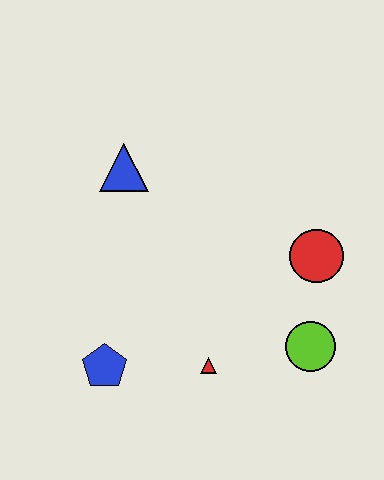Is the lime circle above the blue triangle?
No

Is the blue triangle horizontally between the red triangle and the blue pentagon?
Yes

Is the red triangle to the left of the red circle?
Yes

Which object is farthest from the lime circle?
The blue triangle is farthest from the lime circle.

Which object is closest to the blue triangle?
The blue pentagon is closest to the blue triangle.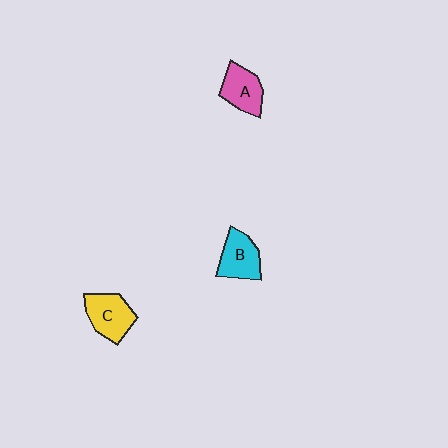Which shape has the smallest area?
Shape A (pink).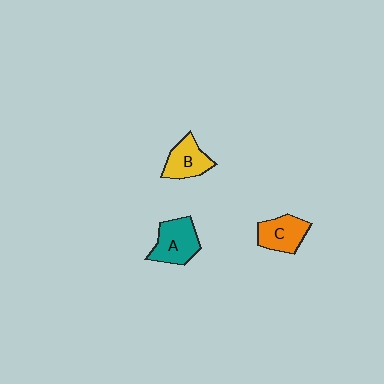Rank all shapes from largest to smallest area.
From largest to smallest: A (teal), C (orange), B (yellow).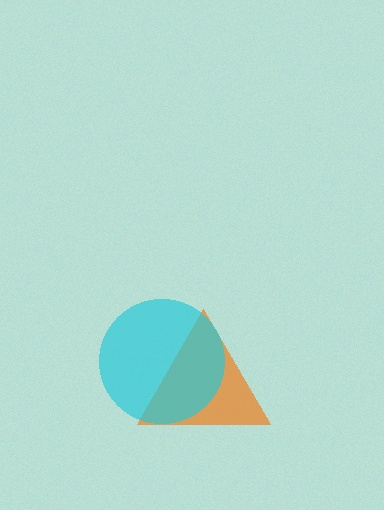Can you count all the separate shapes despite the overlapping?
Yes, there are 2 separate shapes.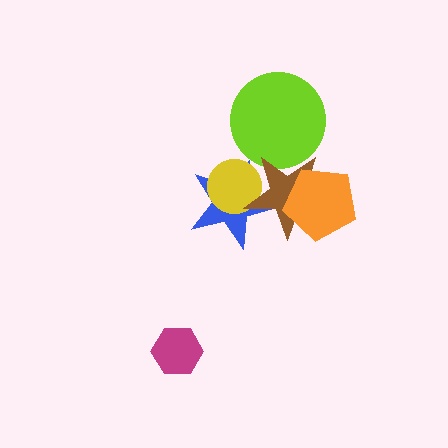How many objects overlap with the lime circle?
1 object overlaps with the lime circle.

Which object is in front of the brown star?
The orange pentagon is in front of the brown star.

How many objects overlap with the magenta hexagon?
0 objects overlap with the magenta hexagon.